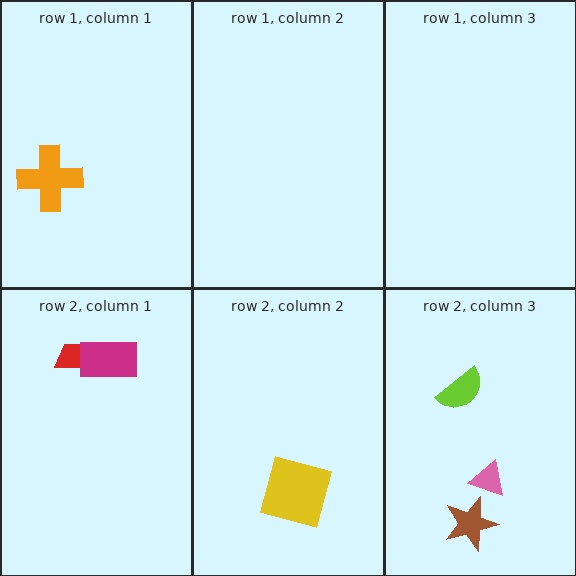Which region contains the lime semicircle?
The row 2, column 3 region.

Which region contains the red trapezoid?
The row 2, column 1 region.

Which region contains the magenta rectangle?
The row 2, column 1 region.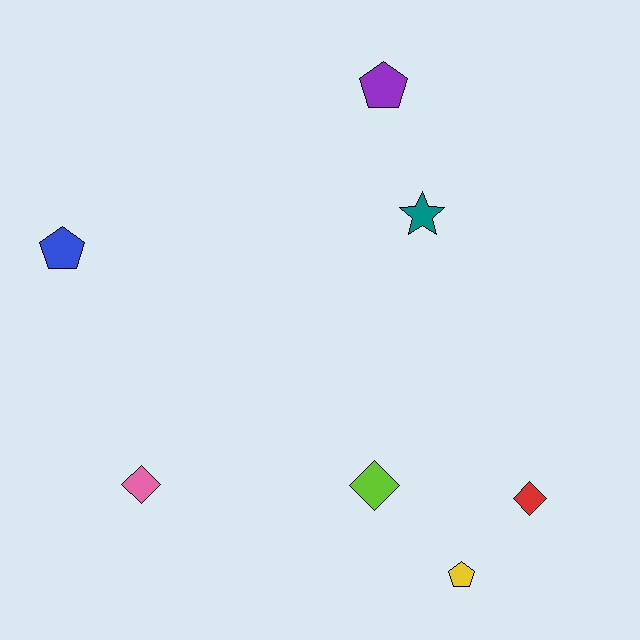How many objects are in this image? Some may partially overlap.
There are 7 objects.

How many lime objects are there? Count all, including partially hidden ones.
There is 1 lime object.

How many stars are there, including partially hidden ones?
There is 1 star.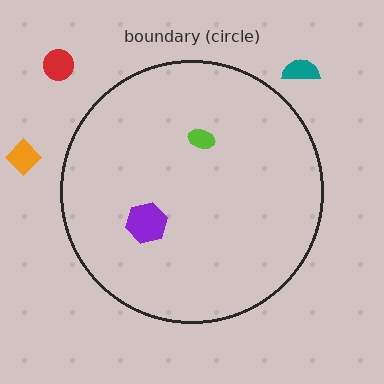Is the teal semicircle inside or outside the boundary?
Outside.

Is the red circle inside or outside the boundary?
Outside.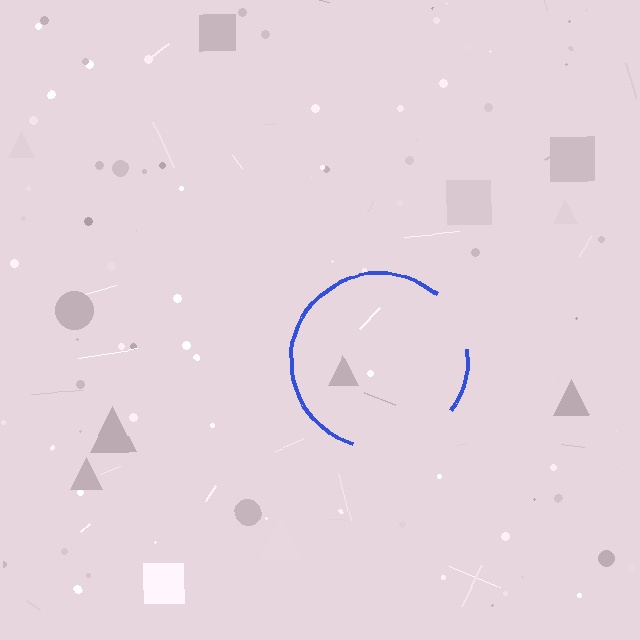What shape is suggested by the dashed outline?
The dashed outline suggests a circle.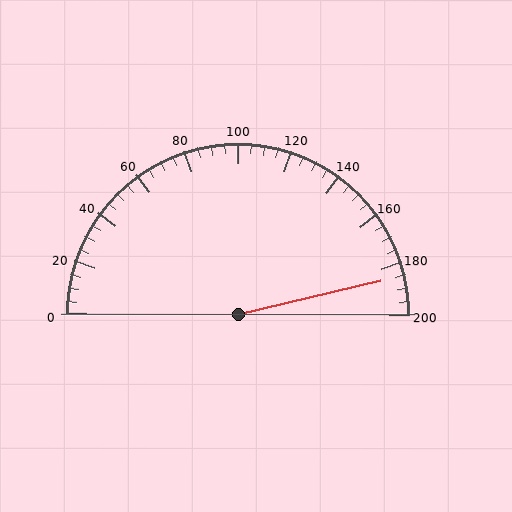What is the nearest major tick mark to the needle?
The nearest major tick mark is 180.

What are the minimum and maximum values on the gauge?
The gauge ranges from 0 to 200.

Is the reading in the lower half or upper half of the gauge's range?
The reading is in the upper half of the range (0 to 200).